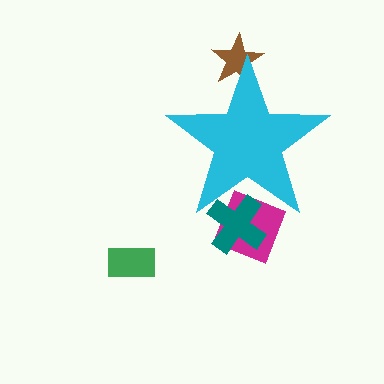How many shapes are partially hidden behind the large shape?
3 shapes are partially hidden.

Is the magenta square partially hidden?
Yes, the magenta square is partially hidden behind the cyan star.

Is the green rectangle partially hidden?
No, the green rectangle is fully visible.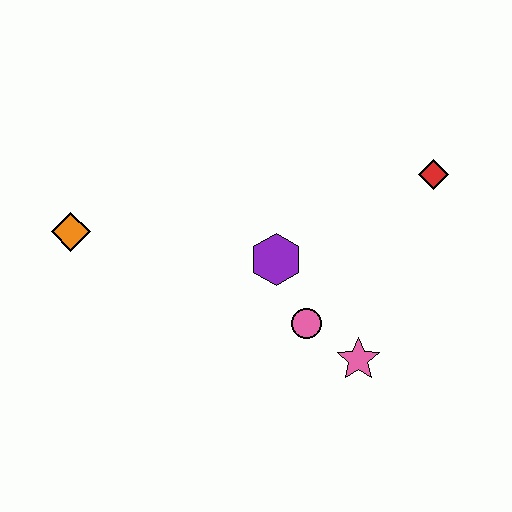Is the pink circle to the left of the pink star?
Yes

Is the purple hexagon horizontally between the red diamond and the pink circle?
No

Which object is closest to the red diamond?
The purple hexagon is closest to the red diamond.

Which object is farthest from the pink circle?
The orange diamond is farthest from the pink circle.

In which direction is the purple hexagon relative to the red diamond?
The purple hexagon is to the left of the red diamond.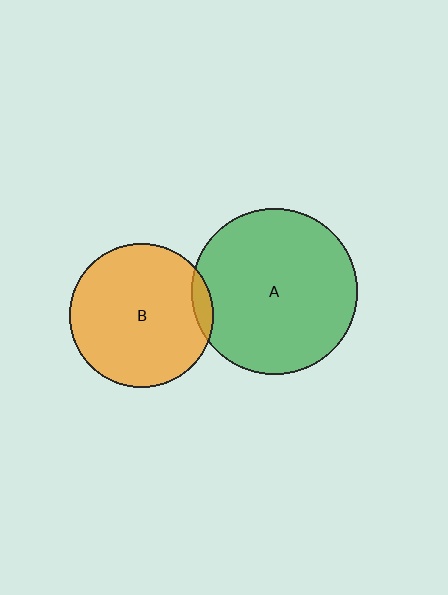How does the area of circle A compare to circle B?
Approximately 1.3 times.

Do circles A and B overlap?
Yes.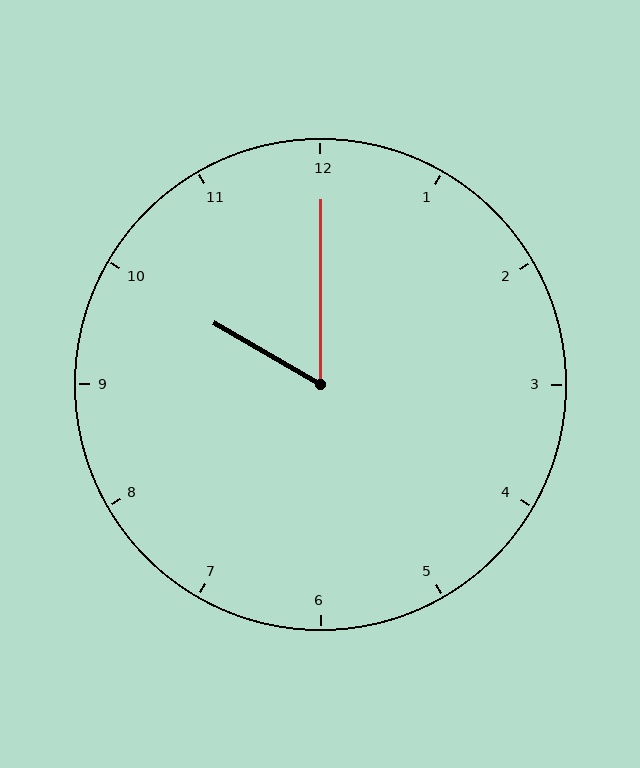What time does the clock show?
10:00.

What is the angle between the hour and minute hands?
Approximately 60 degrees.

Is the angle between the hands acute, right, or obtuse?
It is acute.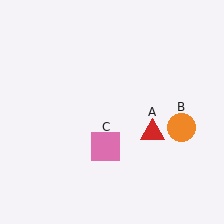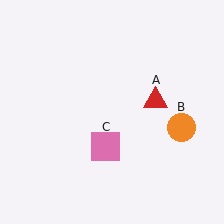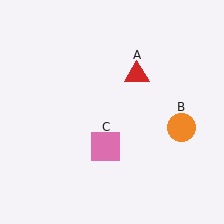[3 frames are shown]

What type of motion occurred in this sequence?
The red triangle (object A) rotated counterclockwise around the center of the scene.